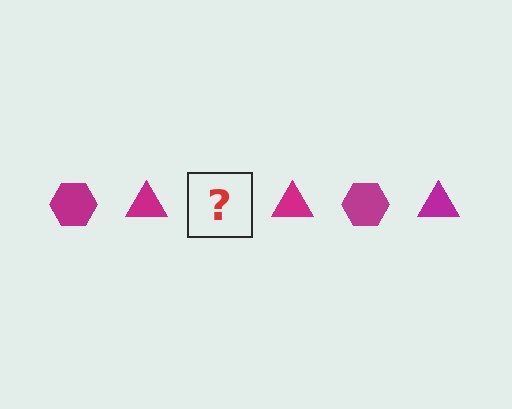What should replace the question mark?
The question mark should be replaced with a magenta hexagon.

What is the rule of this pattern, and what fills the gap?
The rule is that the pattern cycles through hexagon, triangle shapes in magenta. The gap should be filled with a magenta hexagon.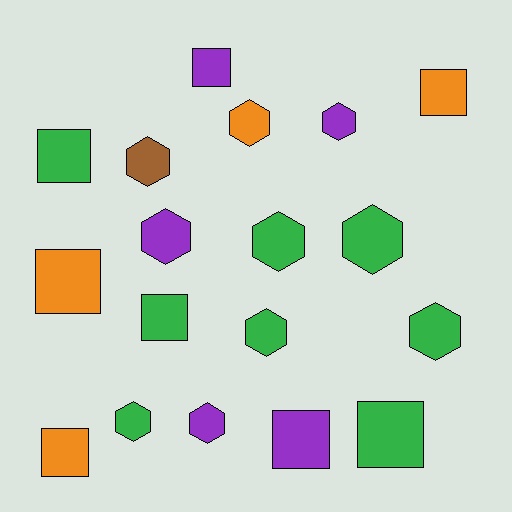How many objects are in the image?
There are 18 objects.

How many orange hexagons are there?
There is 1 orange hexagon.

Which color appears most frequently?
Green, with 8 objects.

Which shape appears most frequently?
Hexagon, with 10 objects.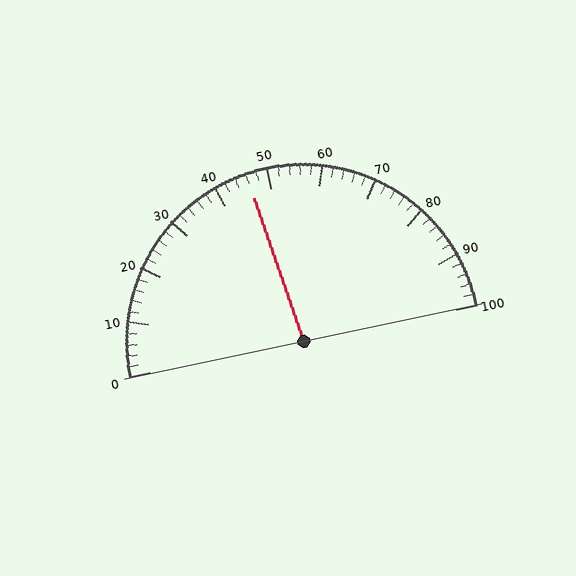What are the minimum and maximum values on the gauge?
The gauge ranges from 0 to 100.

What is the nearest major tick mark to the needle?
The nearest major tick mark is 50.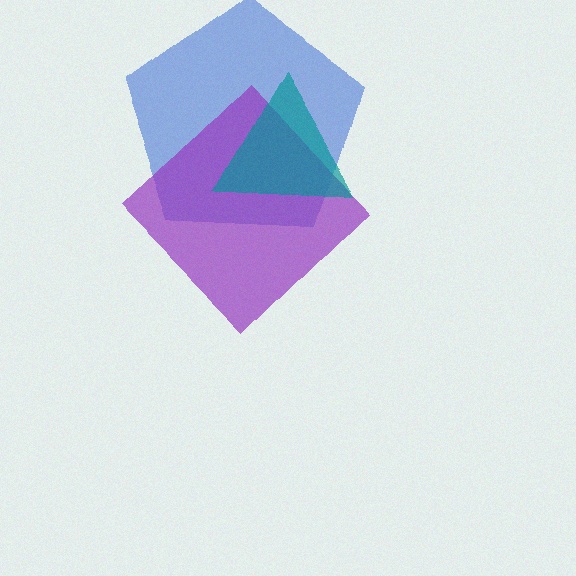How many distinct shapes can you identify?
There are 3 distinct shapes: a blue pentagon, a purple diamond, a teal triangle.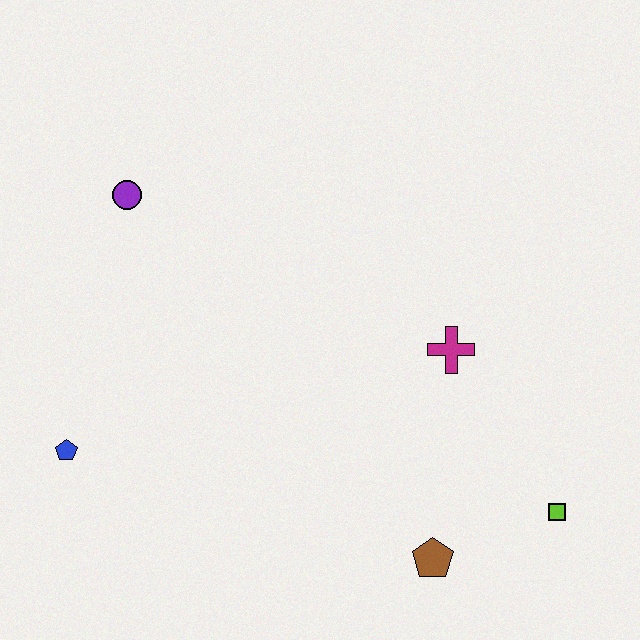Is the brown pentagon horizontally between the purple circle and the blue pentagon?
No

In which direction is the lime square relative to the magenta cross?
The lime square is below the magenta cross.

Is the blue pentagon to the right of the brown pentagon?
No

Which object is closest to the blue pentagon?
The purple circle is closest to the blue pentagon.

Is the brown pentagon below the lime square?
Yes